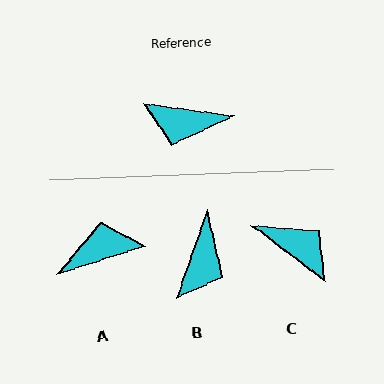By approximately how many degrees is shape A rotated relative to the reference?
Approximately 154 degrees clockwise.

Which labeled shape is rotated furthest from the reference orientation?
A, about 154 degrees away.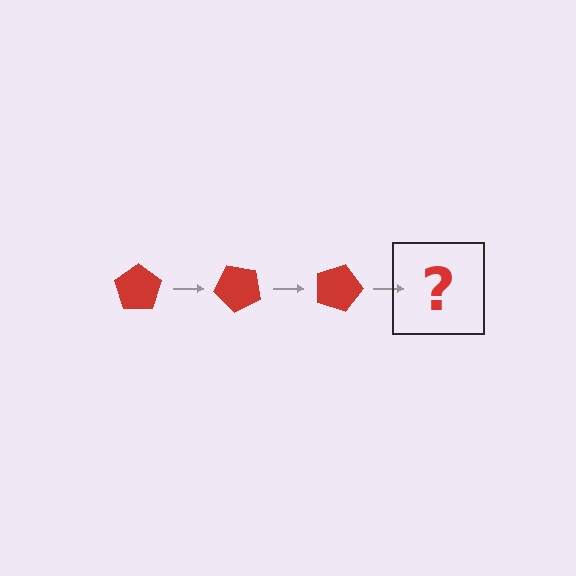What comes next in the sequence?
The next element should be a red pentagon rotated 135 degrees.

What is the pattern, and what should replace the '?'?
The pattern is that the pentagon rotates 45 degrees each step. The '?' should be a red pentagon rotated 135 degrees.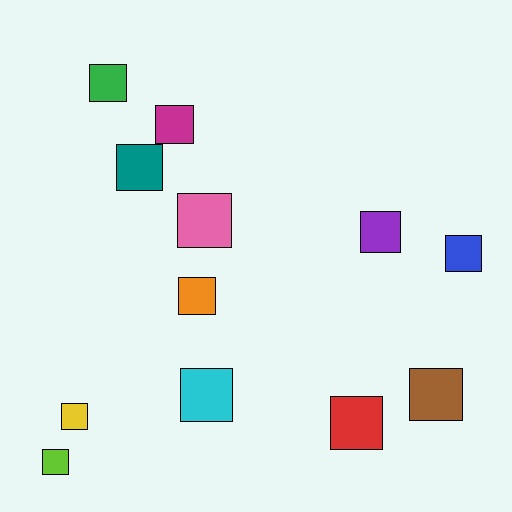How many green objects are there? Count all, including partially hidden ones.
There is 1 green object.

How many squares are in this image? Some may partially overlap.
There are 12 squares.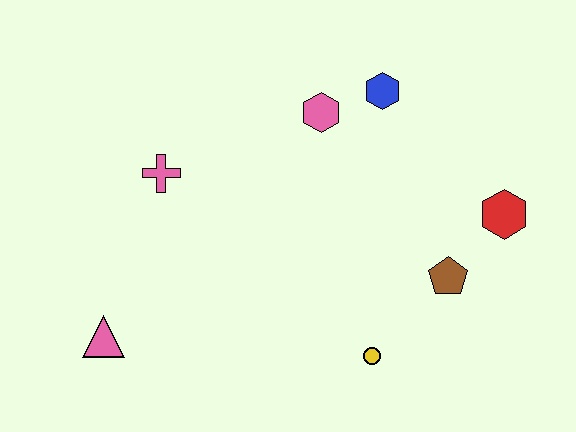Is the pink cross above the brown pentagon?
Yes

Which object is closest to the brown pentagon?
The red hexagon is closest to the brown pentagon.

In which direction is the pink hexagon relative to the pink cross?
The pink hexagon is to the right of the pink cross.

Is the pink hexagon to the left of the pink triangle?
No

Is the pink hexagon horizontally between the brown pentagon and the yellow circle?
No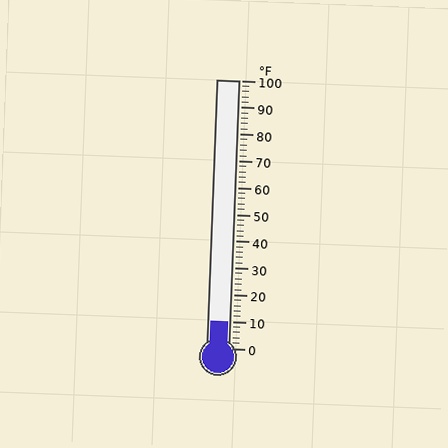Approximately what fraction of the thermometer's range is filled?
The thermometer is filled to approximately 10% of its range.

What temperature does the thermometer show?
The thermometer shows approximately 10°F.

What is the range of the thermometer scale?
The thermometer scale ranges from 0°F to 100°F.